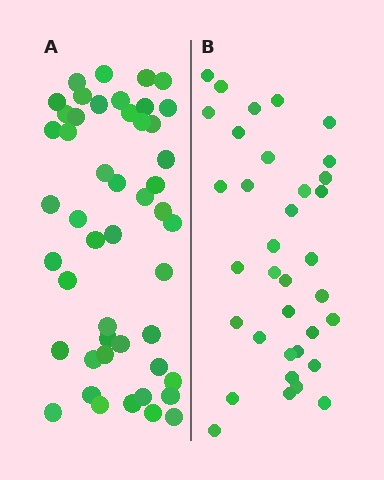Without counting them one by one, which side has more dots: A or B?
Region A (the left region) has more dots.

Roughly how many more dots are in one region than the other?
Region A has approximately 15 more dots than region B.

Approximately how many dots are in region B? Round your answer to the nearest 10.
About 40 dots. (The exact count is 35, which rounds to 40.)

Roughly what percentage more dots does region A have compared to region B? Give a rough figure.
About 35% more.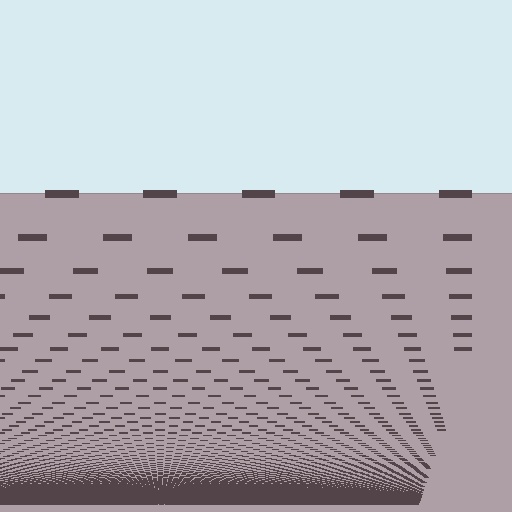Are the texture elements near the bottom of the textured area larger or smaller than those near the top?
Smaller. The gradient is inverted — elements near the bottom are smaller and denser.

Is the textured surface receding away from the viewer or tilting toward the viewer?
The surface appears to tilt toward the viewer. Texture elements get larger and sparser toward the top.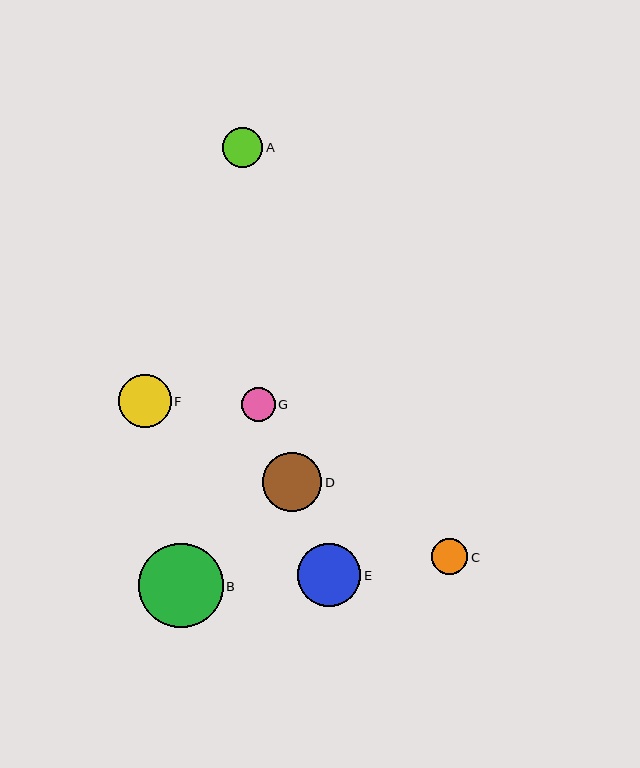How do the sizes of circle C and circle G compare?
Circle C and circle G are approximately the same size.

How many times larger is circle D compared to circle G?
Circle D is approximately 1.7 times the size of circle G.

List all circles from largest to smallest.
From largest to smallest: B, E, D, F, A, C, G.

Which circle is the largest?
Circle B is the largest with a size of approximately 85 pixels.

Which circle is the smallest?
Circle G is the smallest with a size of approximately 34 pixels.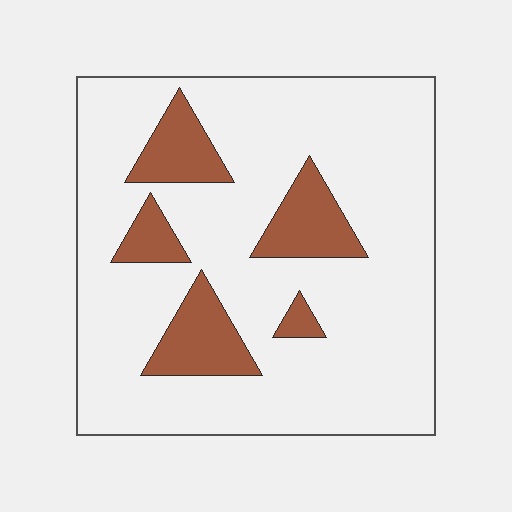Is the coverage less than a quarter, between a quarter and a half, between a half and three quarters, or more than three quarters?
Less than a quarter.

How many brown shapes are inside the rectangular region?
5.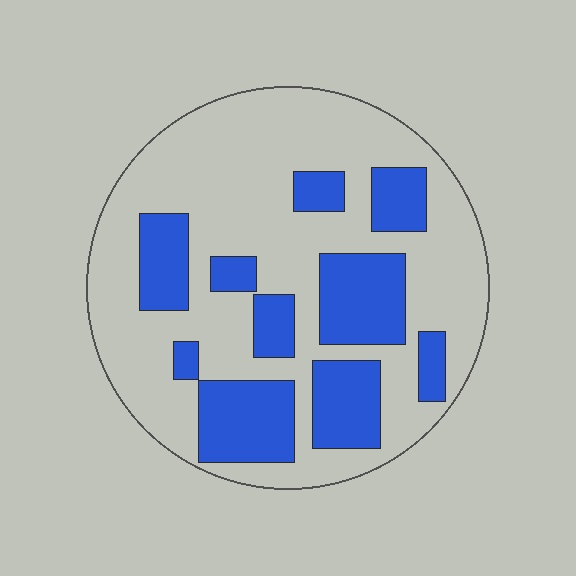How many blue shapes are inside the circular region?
10.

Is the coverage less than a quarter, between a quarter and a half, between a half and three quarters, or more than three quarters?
Between a quarter and a half.